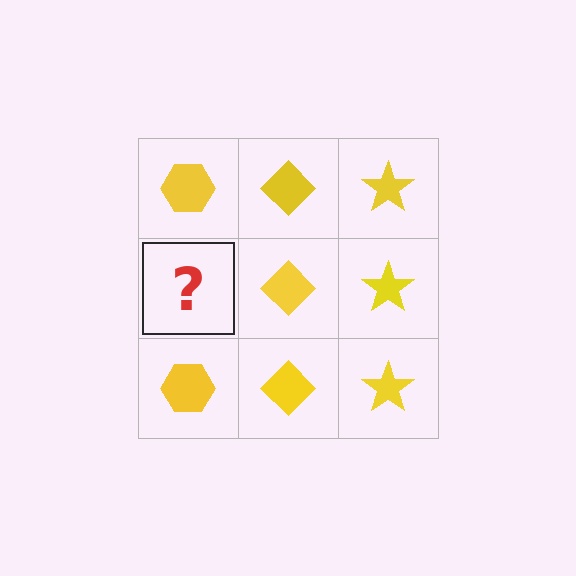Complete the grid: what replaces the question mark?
The question mark should be replaced with a yellow hexagon.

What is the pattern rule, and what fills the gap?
The rule is that each column has a consistent shape. The gap should be filled with a yellow hexagon.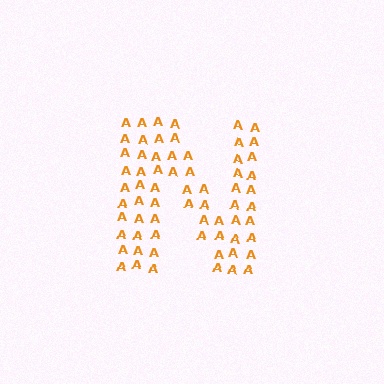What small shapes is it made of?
It is made of small letter A's.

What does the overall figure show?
The overall figure shows the letter N.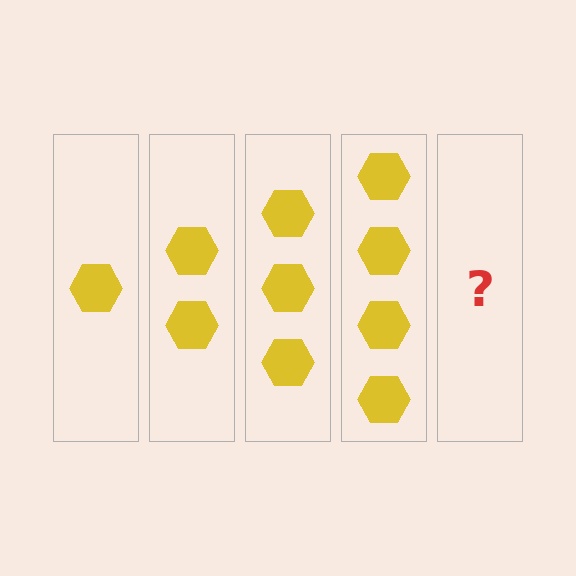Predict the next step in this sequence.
The next step is 5 hexagons.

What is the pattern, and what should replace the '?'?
The pattern is that each step adds one more hexagon. The '?' should be 5 hexagons.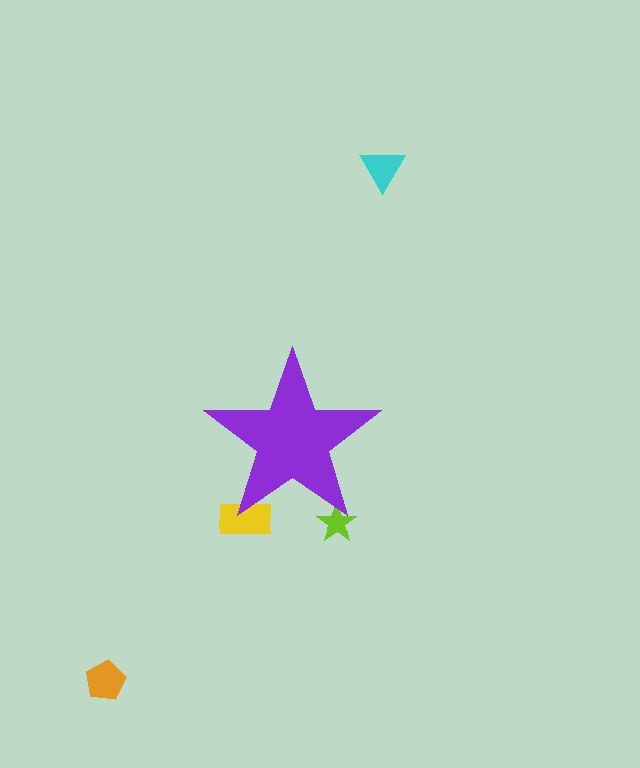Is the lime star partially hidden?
Yes, the lime star is partially hidden behind the purple star.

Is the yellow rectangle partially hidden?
Yes, the yellow rectangle is partially hidden behind the purple star.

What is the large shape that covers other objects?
A purple star.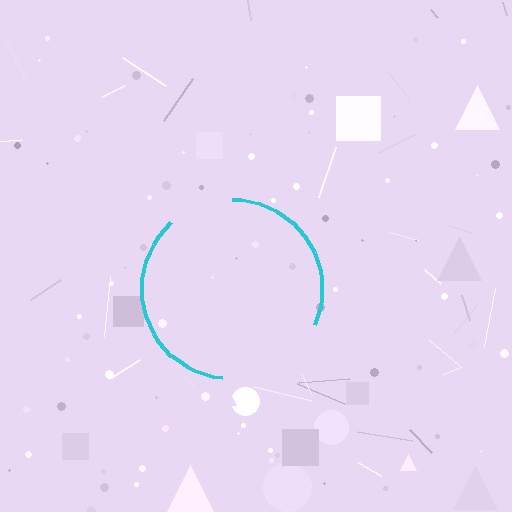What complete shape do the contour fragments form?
The contour fragments form a circle.